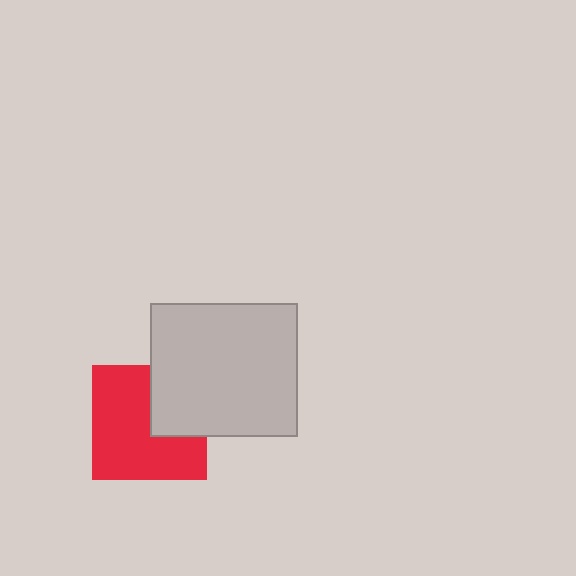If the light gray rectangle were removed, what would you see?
You would see the complete red square.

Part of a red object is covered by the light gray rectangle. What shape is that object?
It is a square.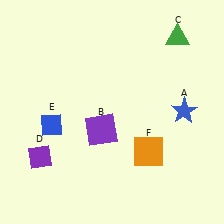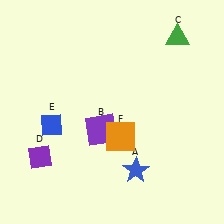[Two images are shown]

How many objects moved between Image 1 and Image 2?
2 objects moved between the two images.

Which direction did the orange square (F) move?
The orange square (F) moved left.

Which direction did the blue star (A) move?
The blue star (A) moved down.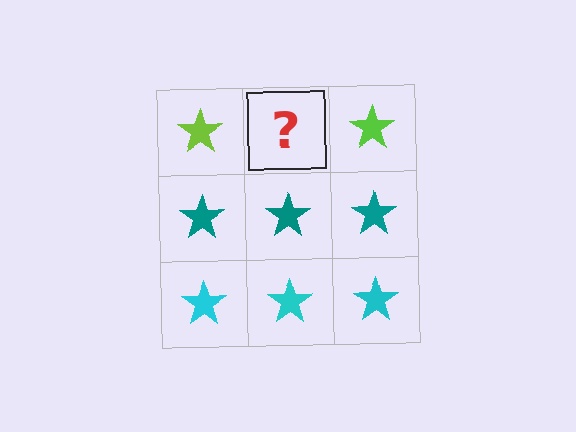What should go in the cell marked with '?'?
The missing cell should contain a lime star.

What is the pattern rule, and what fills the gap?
The rule is that each row has a consistent color. The gap should be filled with a lime star.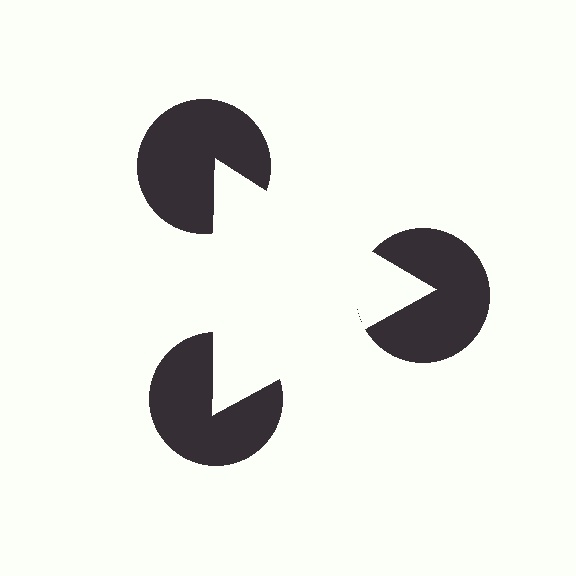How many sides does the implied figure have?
3 sides.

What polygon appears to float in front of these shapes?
An illusory triangle — its edges are inferred from the aligned wedge cuts in the pac-man discs, not physically drawn.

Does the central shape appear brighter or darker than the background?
It typically appears slightly brighter than the background, even though no actual brightness change is drawn.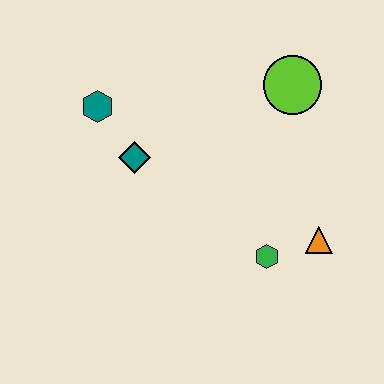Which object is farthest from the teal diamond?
The orange triangle is farthest from the teal diamond.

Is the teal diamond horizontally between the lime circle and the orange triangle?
No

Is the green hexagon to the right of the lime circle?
No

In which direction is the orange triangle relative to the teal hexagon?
The orange triangle is to the right of the teal hexagon.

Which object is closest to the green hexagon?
The orange triangle is closest to the green hexagon.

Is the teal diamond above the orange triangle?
Yes